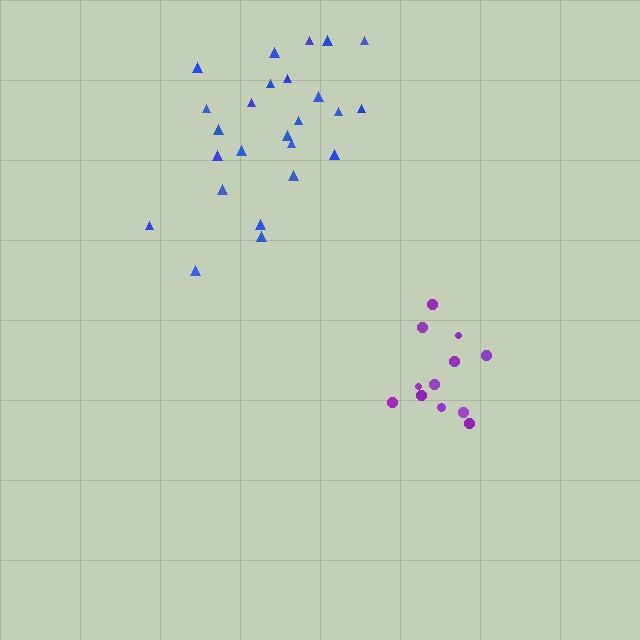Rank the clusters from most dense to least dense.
purple, blue.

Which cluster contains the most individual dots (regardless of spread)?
Blue (25).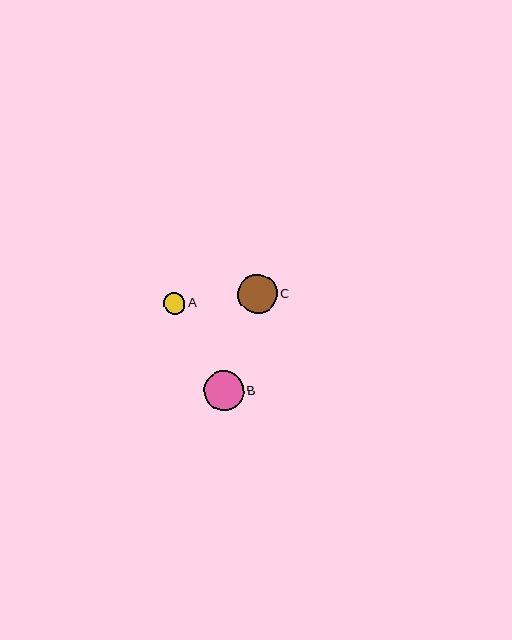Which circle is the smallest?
Circle A is the smallest with a size of approximately 22 pixels.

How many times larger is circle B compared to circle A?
Circle B is approximately 1.8 times the size of circle A.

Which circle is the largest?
Circle B is the largest with a size of approximately 40 pixels.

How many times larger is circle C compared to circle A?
Circle C is approximately 1.8 times the size of circle A.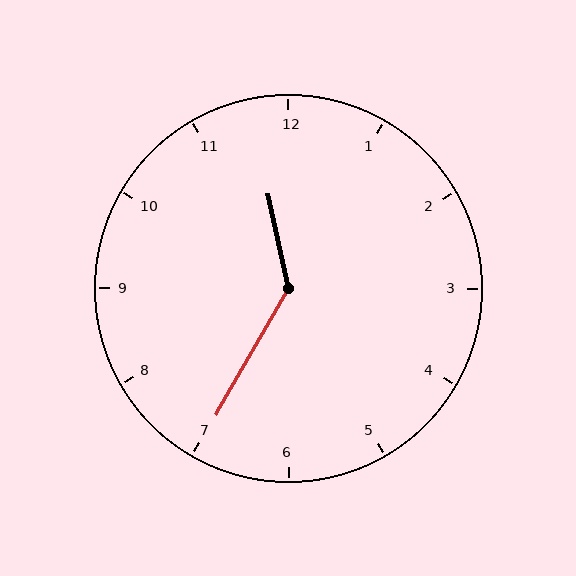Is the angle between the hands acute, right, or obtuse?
It is obtuse.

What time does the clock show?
11:35.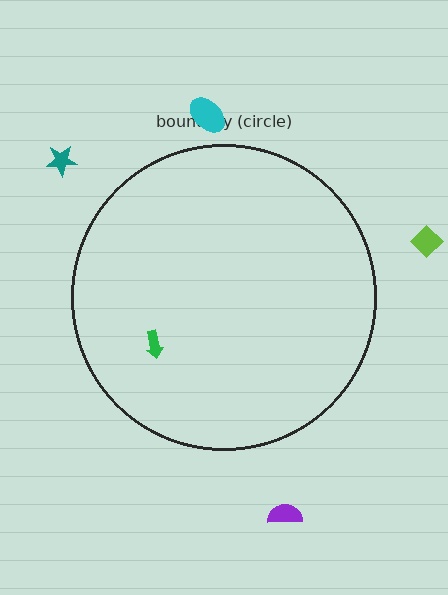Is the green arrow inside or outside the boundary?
Inside.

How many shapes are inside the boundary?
1 inside, 4 outside.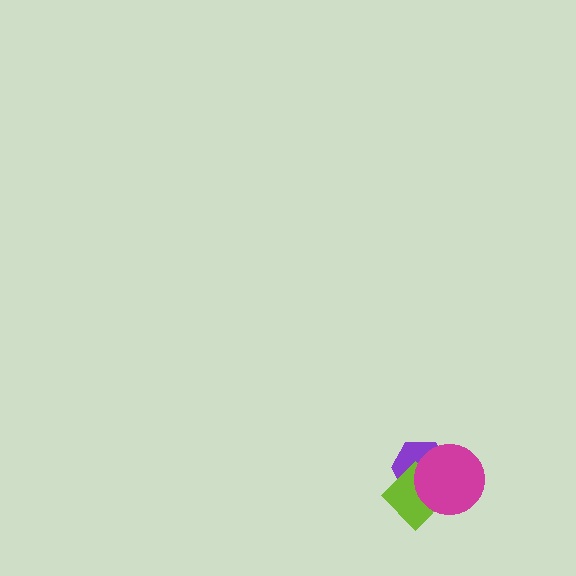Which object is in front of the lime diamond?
The magenta circle is in front of the lime diamond.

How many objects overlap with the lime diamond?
2 objects overlap with the lime diamond.